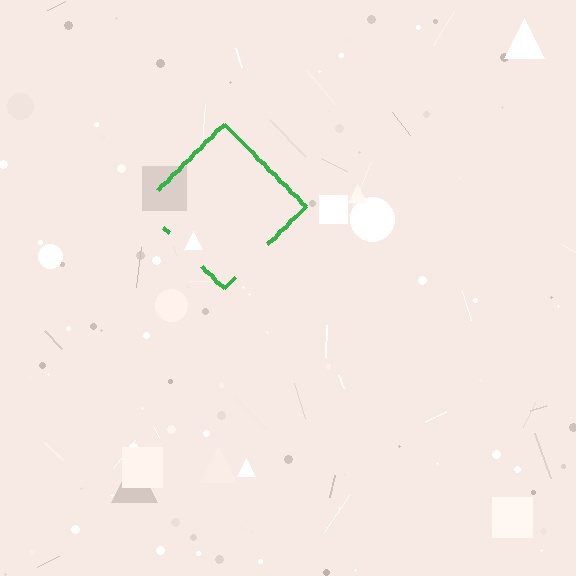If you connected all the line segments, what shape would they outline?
They would outline a diamond.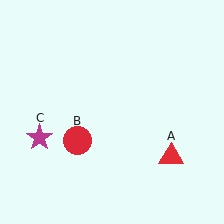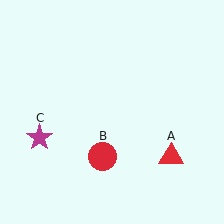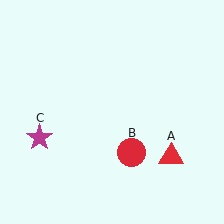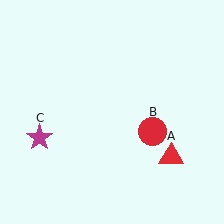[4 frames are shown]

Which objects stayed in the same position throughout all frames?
Red triangle (object A) and magenta star (object C) remained stationary.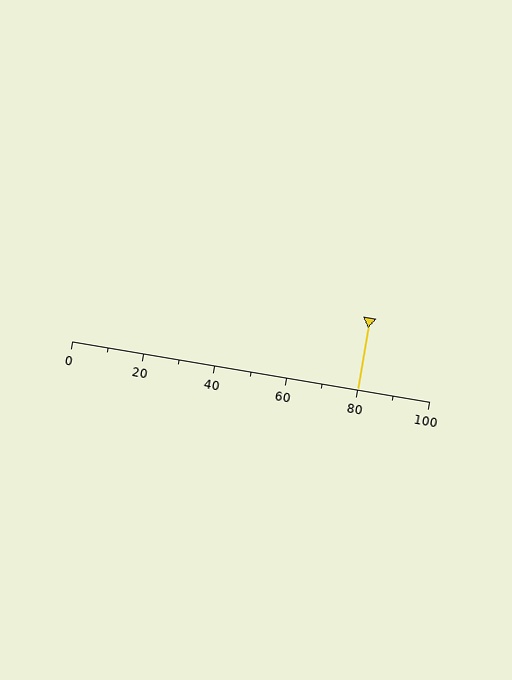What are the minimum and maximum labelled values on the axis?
The axis runs from 0 to 100.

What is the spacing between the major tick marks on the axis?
The major ticks are spaced 20 apart.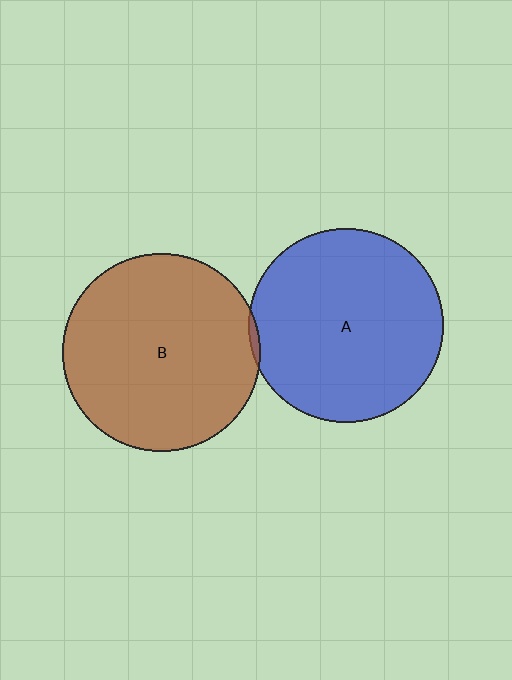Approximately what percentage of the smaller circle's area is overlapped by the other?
Approximately 5%.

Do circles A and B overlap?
Yes.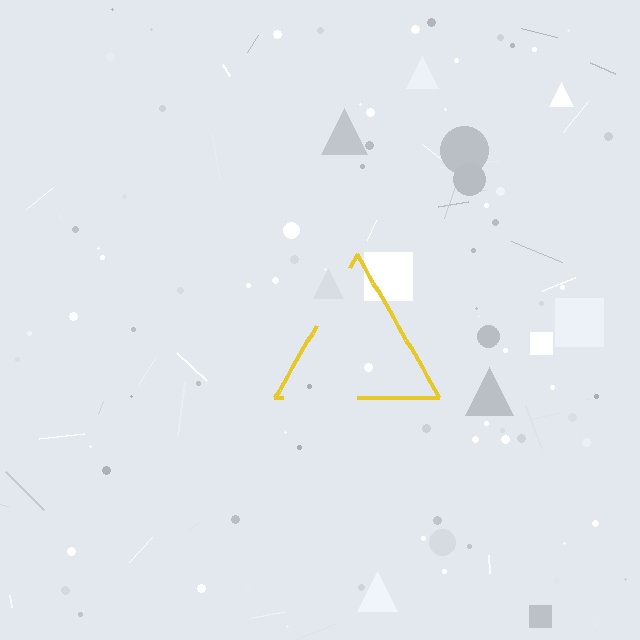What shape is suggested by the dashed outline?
The dashed outline suggests a triangle.